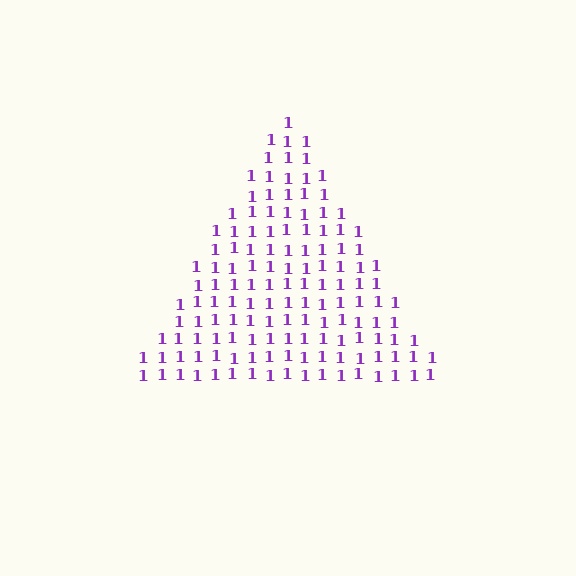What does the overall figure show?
The overall figure shows a triangle.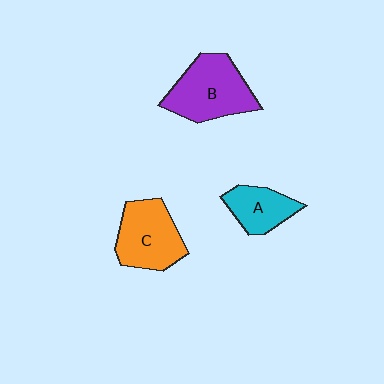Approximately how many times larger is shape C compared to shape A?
Approximately 1.5 times.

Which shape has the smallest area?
Shape A (cyan).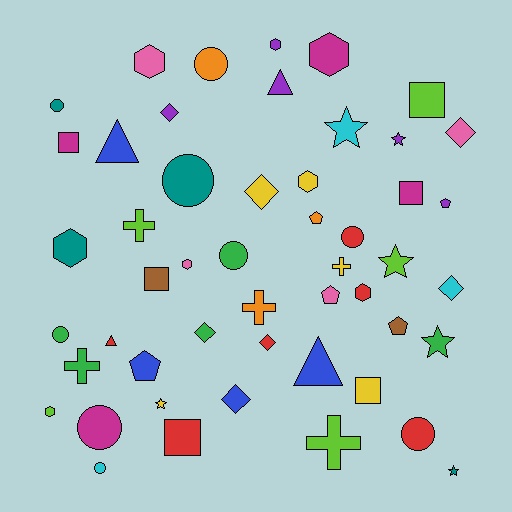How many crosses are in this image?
There are 5 crosses.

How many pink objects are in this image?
There are 4 pink objects.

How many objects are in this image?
There are 50 objects.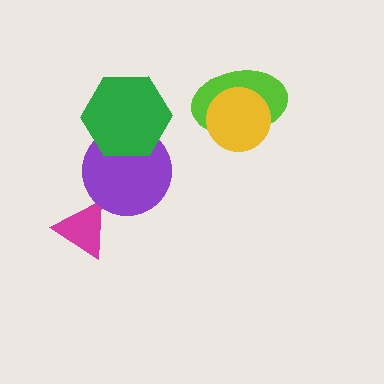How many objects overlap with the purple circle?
1 object overlaps with the purple circle.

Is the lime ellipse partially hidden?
Yes, it is partially covered by another shape.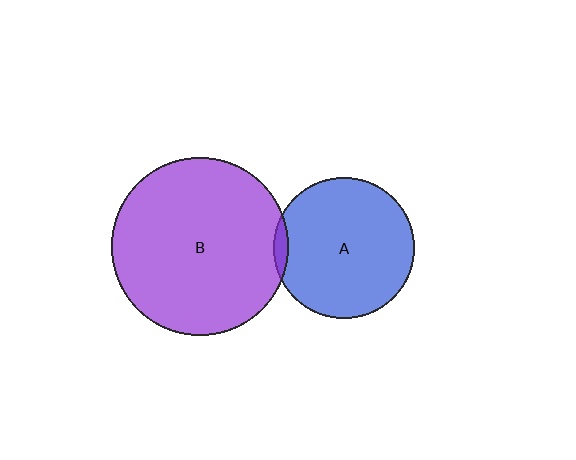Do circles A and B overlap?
Yes.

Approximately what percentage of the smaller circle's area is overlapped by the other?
Approximately 5%.